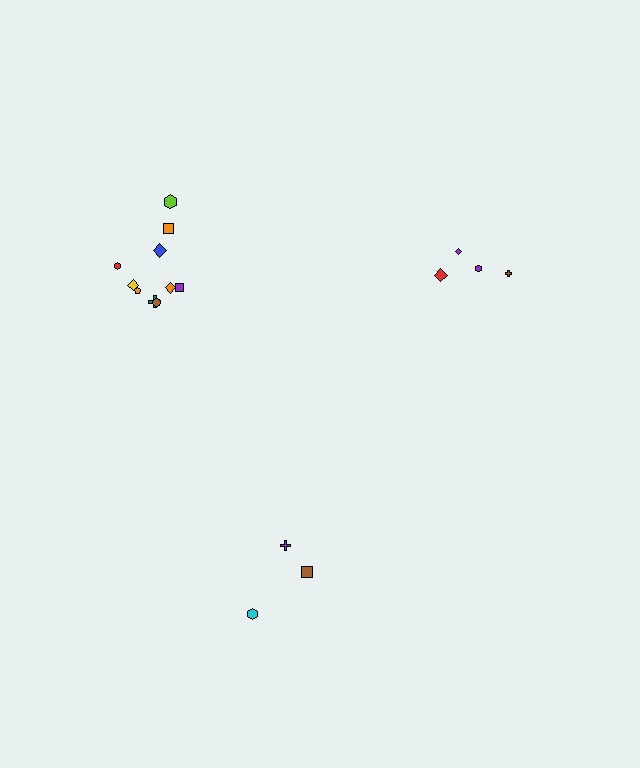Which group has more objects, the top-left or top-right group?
The top-left group.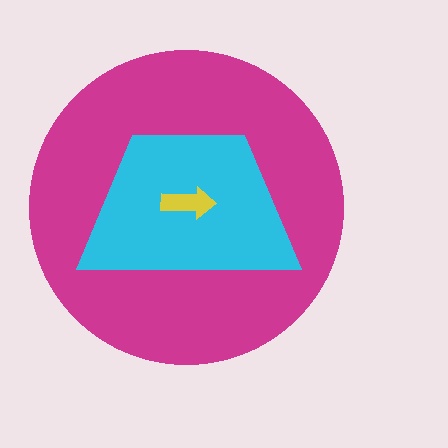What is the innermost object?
The yellow arrow.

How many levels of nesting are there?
3.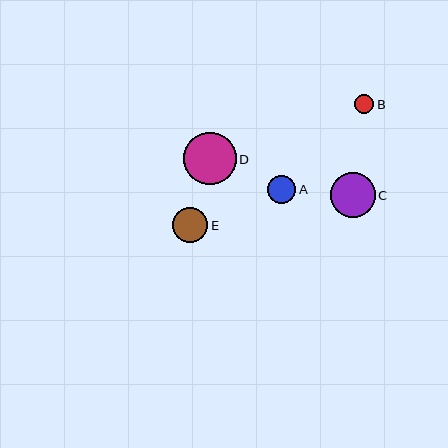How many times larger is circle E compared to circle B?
Circle E is approximately 1.8 times the size of circle B.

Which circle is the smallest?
Circle B is the smallest with a size of approximately 19 pixels.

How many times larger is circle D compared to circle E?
Circle D is approximately 1.5 times the size of circle E.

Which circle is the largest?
Circle D is the largest with a size of approximately 53 pixels.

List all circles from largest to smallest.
From largest to smallest: D, C, E, A, B.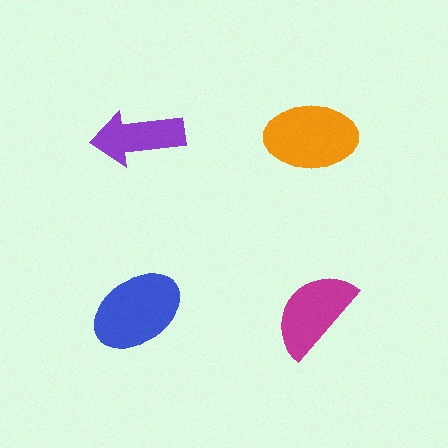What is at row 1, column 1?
A purple arrow.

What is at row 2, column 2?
A magenta semicircle.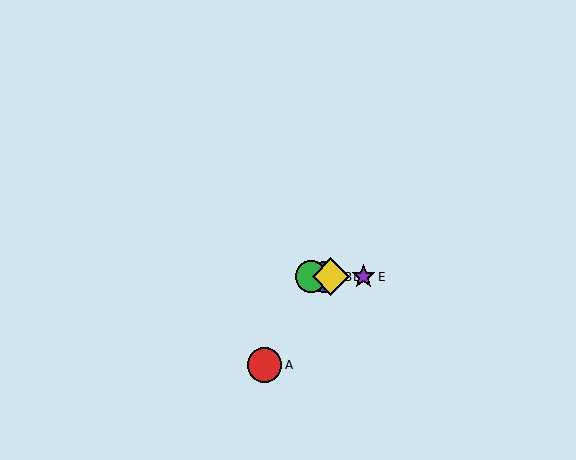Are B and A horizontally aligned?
No, B is at y≈277 and A is at y≈365.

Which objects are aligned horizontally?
Objects B, C, D, E are aligned horizontally.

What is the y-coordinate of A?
Object A is at y≈365.